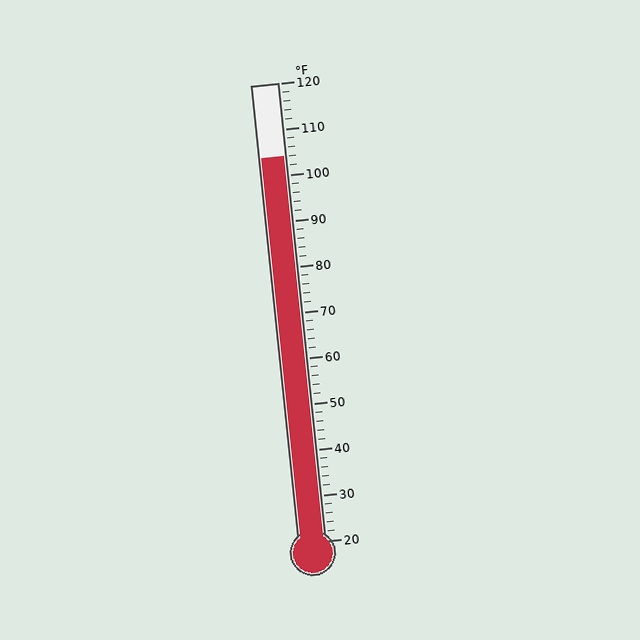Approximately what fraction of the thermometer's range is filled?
The thermometer is filled to approximately 85% of its range.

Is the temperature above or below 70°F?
The temperature is above 70°F.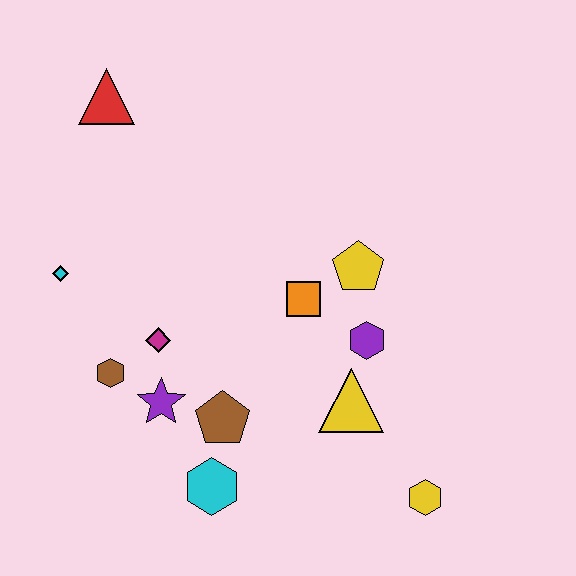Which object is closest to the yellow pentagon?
The orange square is closest to the yellow pentagon.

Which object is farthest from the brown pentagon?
The red triangle is farthest from the brown pentagon.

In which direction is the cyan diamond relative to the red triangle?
The cyan diamond is below the red triangle.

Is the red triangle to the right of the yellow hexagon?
No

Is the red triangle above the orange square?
Yes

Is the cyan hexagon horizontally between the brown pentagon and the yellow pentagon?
No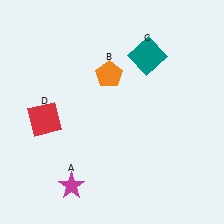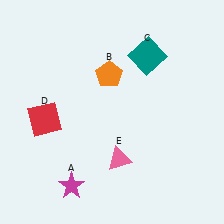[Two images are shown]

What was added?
A pink triangle (E) was added in Image 2.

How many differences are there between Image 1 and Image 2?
There is 1 difference between the two images.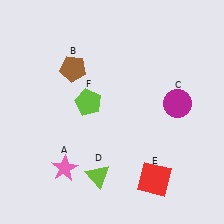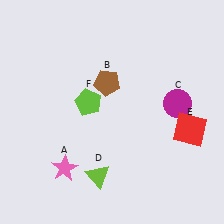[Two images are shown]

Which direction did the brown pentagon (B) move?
The brown pentagon (B) moved right.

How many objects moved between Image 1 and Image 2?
2 objects moved between the two images.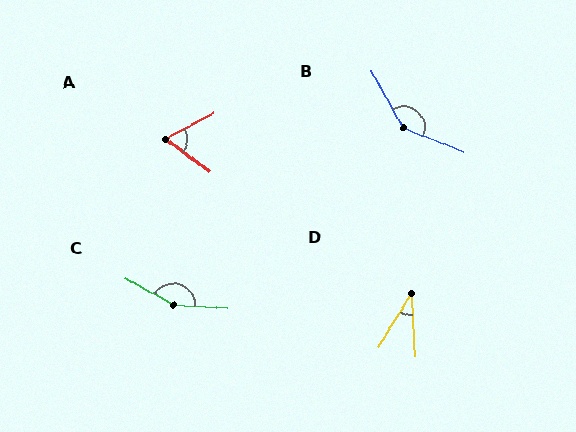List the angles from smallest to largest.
D (34°), A (64°), B (140°), C (155°).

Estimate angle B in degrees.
Approximately 140 degrees.